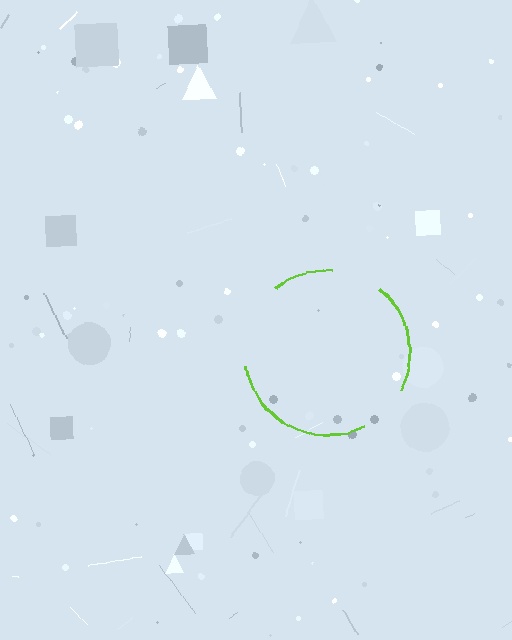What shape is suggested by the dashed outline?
The dashed outline suggests a circle.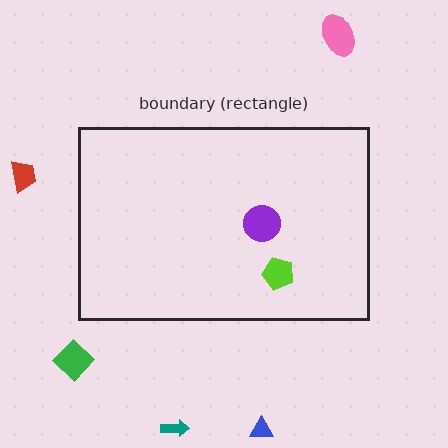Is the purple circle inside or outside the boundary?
Inside.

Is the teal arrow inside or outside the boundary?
Outside.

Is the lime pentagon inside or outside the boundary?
Inside.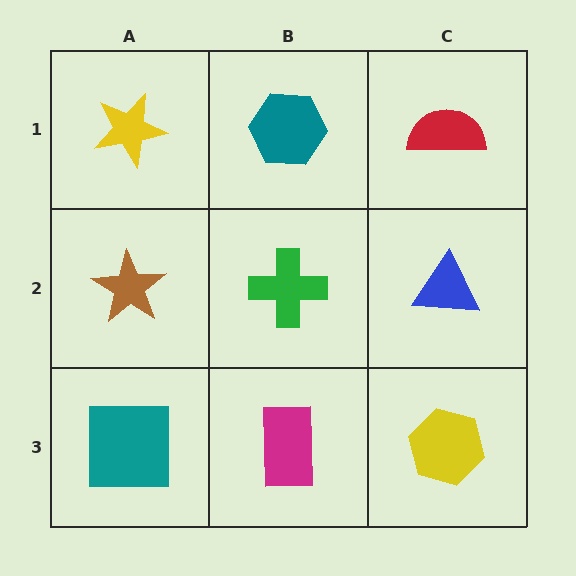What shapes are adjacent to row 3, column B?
A green cross (row 2, column B), a teal square (row 3, column A), a yellow hexagon (row 3, column C).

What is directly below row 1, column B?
A green cross.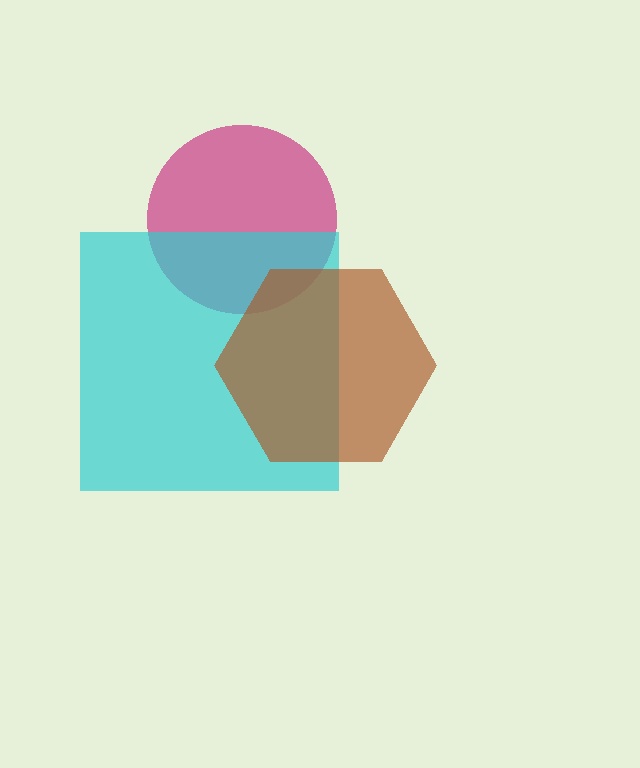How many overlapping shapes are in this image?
There are 3 overlapping shapes in the image.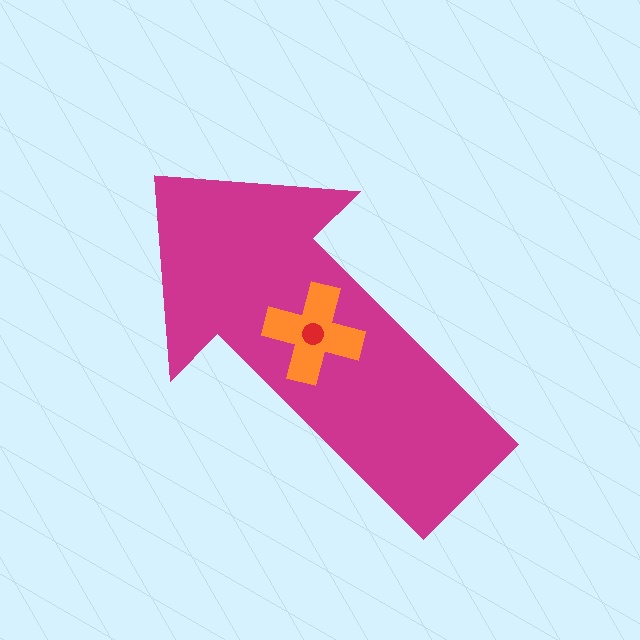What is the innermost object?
The red circle.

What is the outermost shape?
The magenta arrow.